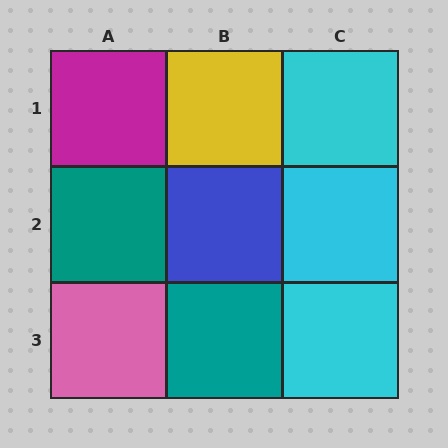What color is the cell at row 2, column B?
Blue.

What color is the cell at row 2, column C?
Cyan.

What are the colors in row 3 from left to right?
Pink, teal, cyan.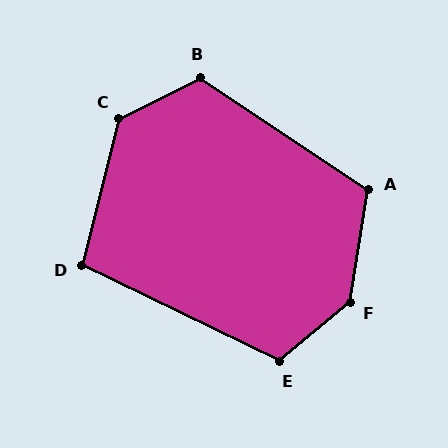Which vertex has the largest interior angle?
F, at approximately 139 degrees.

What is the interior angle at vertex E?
Approximately 114 degrees (obtuse).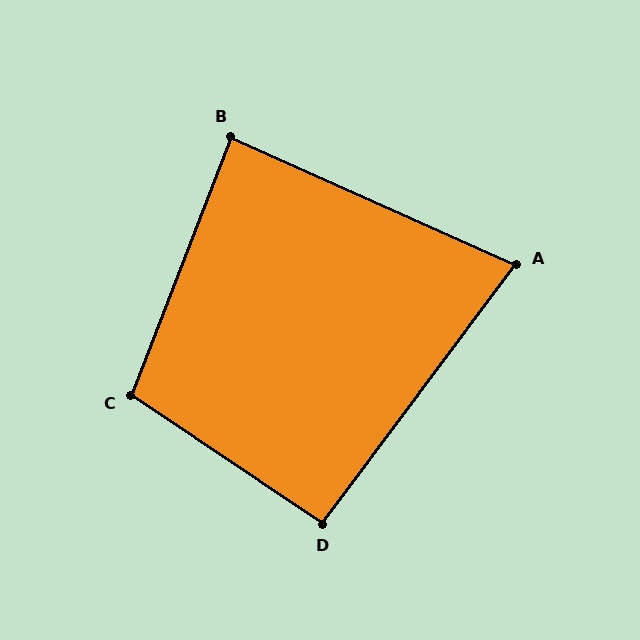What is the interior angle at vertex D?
Approximately 93 degrees (approximately right).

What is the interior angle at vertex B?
Approximately 87 degrees (approximately right).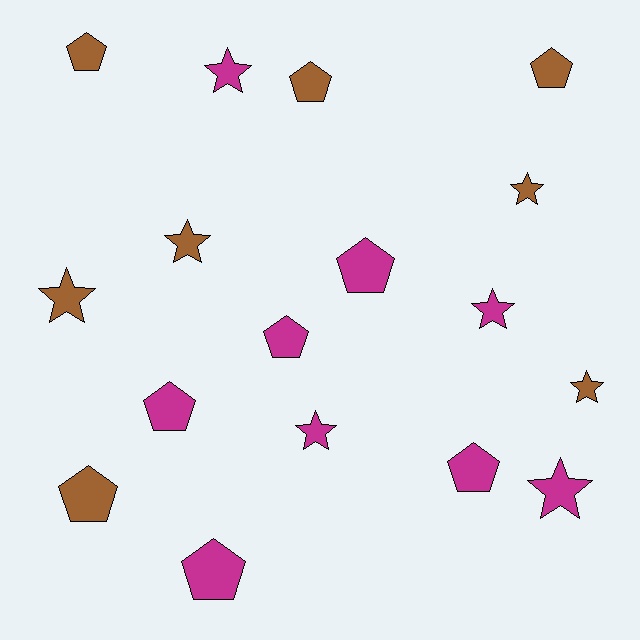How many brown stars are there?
There are 4 brown stars.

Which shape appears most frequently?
Pentagon, with 9 objects.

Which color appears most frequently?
Magenta, with 9 objects.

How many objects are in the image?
There are 17 objects.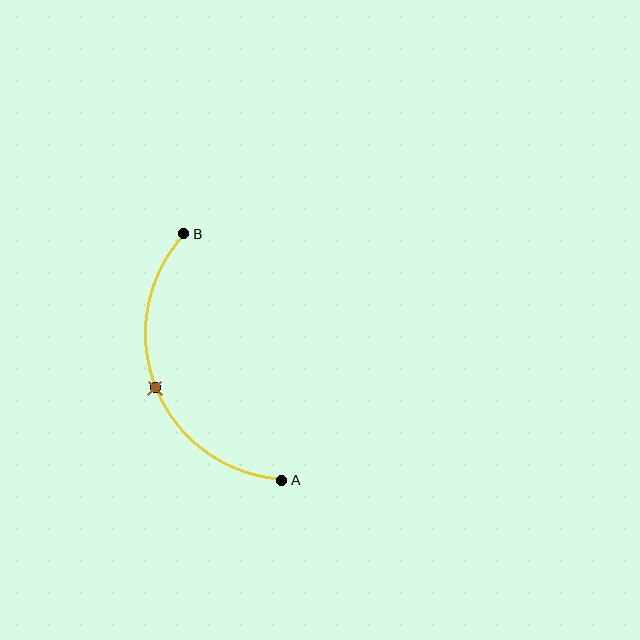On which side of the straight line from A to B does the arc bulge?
The arc bulges to the left of the straight line connecting A and B.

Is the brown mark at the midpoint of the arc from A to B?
Yes. The brown mark lies on the arc at equal arc-length from both A and B — it is the arc midpoint.